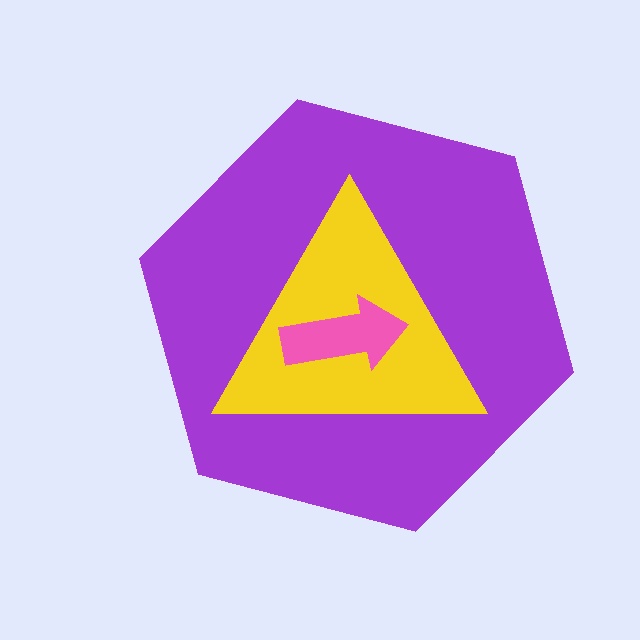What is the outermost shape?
The purple hexagon.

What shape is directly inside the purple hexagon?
The yellow triangle.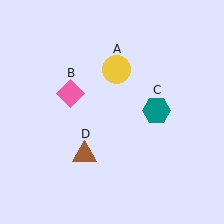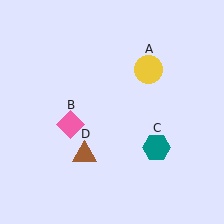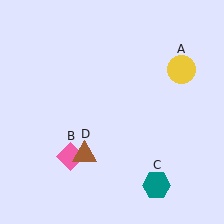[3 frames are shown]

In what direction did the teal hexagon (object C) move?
The teal hexagon (object C) moved down.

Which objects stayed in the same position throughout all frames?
Brown triangle (object D) remained stationary.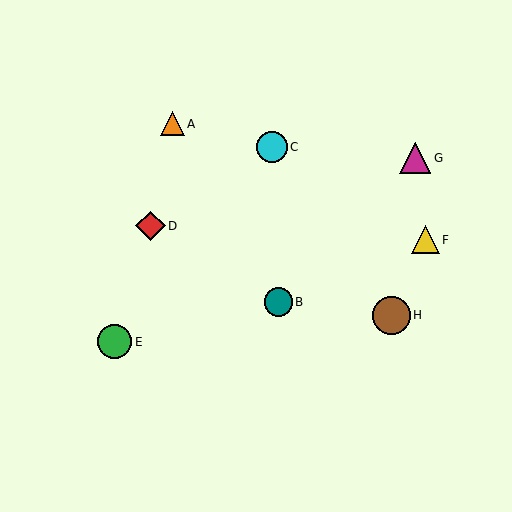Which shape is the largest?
The brown circle (labeled H) is the largest.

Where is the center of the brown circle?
The center of the brown circle is at (391, 315).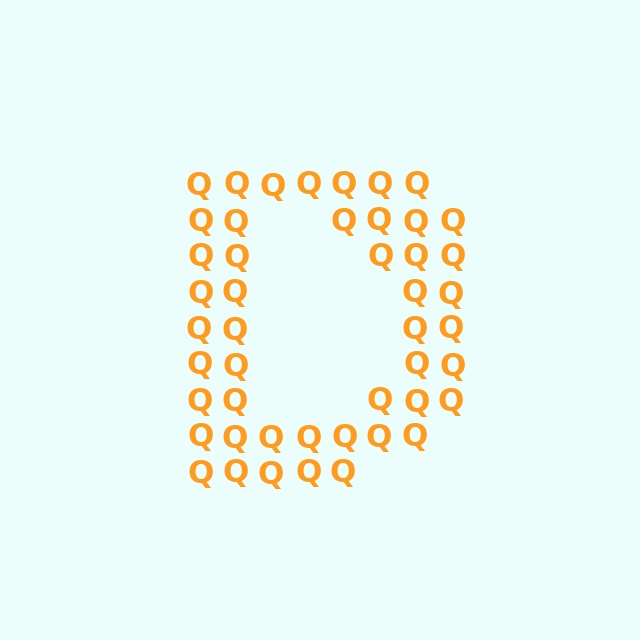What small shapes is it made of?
It is made of small letter Q's.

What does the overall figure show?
The overall figure shows the letter D.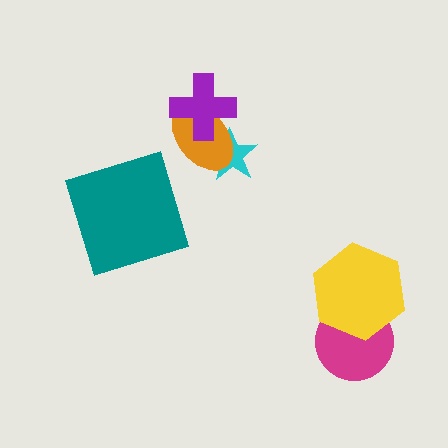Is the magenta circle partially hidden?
Yes, it is partially covered by another shape.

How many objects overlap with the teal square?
0 objects overlap with the teal square.